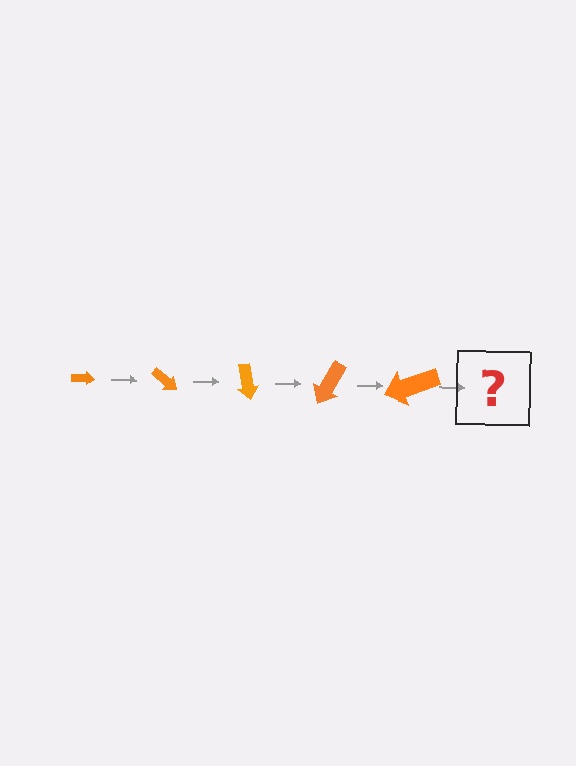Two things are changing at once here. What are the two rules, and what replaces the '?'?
The two rules are that the arrow grows larger each step and it rotates 40 degrees each step. The '?' should be an arrow, larger than the previous one and rotated 200 degrees from the start.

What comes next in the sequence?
The next element should be an arrow, larger than the previous one and rotated 200 degrees from the start.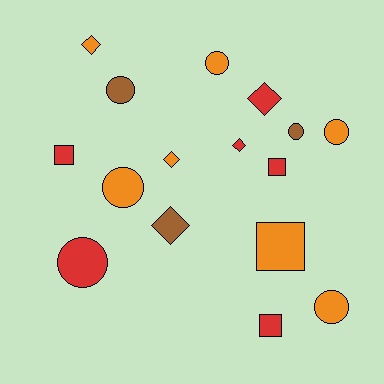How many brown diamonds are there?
There is 1 brown diamond.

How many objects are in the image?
There are 16 objects.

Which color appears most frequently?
Orange, with 7 objects.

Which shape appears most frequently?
Circle, with 7 objects.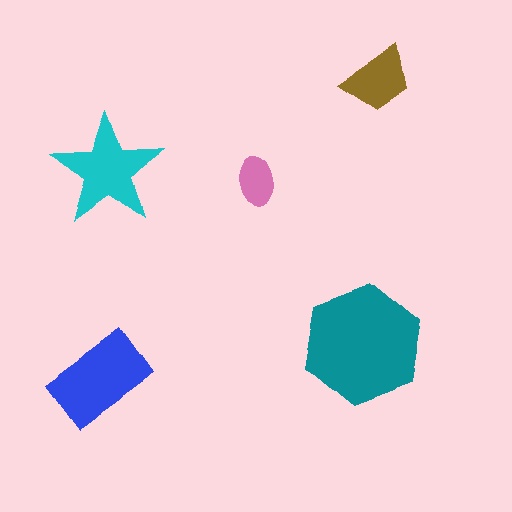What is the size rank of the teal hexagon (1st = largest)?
1st.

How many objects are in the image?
There are 5 objects in the image.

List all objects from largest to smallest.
The teal hexagon, the blue rectangle, the cyan star, the brown trapezoid, the pink ellipse.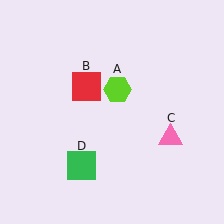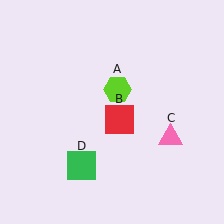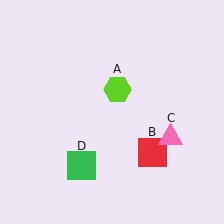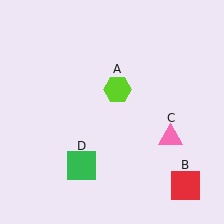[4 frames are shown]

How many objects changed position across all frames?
1 object changed position: red square (object B).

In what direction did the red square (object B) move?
The red square (object B) moved down and to the right.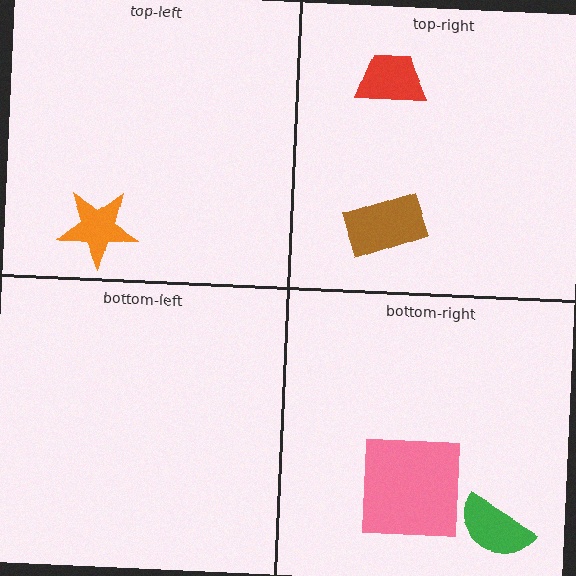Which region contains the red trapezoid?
The top-right region.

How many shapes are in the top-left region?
1.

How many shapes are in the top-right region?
2.